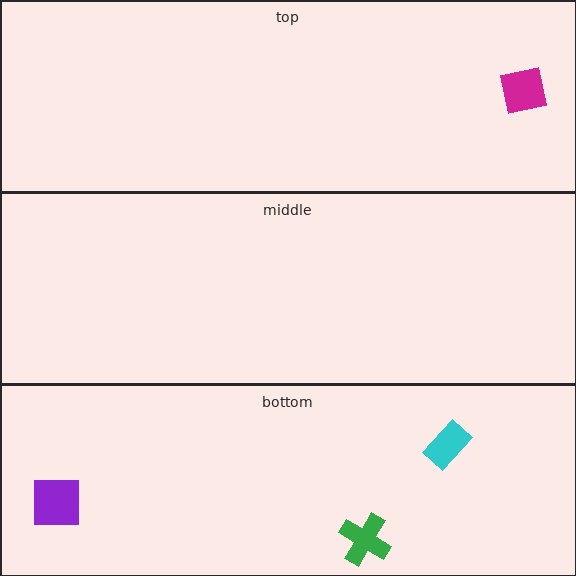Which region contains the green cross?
The bottom region.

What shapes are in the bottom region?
The green cross, the cyan rectangle, the purple square.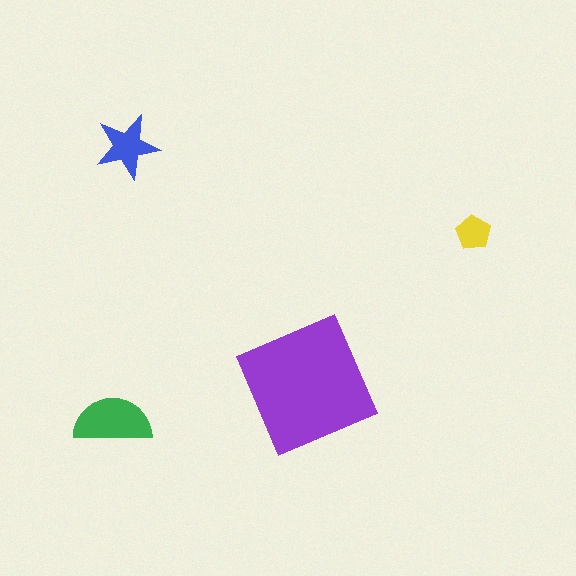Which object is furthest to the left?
The green semicircle is leftmost.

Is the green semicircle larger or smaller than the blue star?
Larger.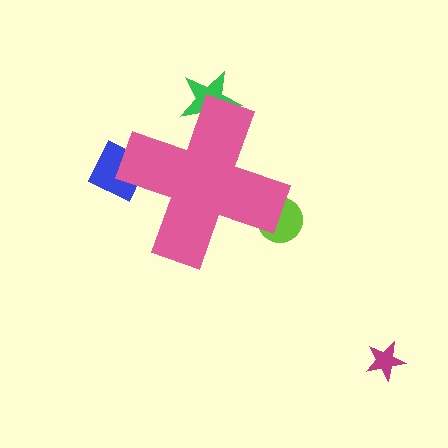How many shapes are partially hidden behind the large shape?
3 shapes are partially hidden.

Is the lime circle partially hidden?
Yes, the lime circle is partially hidden behind the pink cross.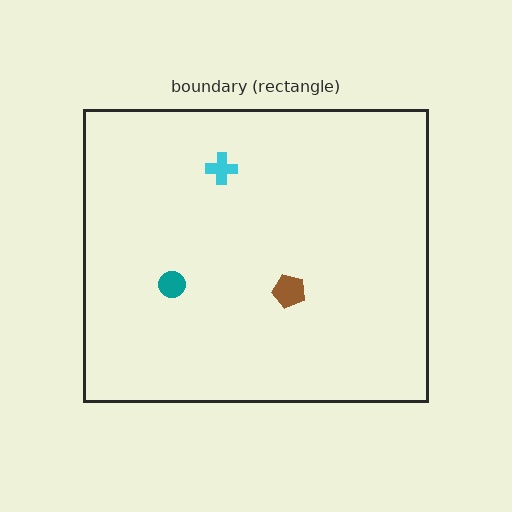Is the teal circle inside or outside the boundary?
Inside.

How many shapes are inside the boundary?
3 inside, 0 outside.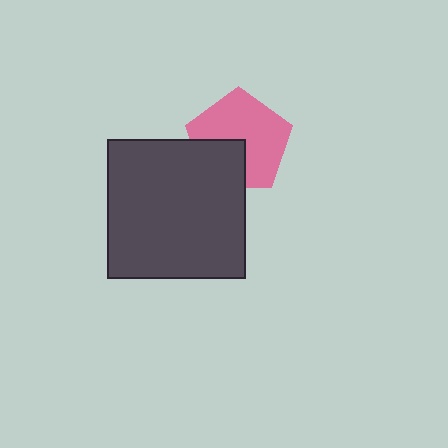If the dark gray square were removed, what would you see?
You would see the complete pink pentagon.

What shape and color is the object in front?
The object in front is a dark gray square.